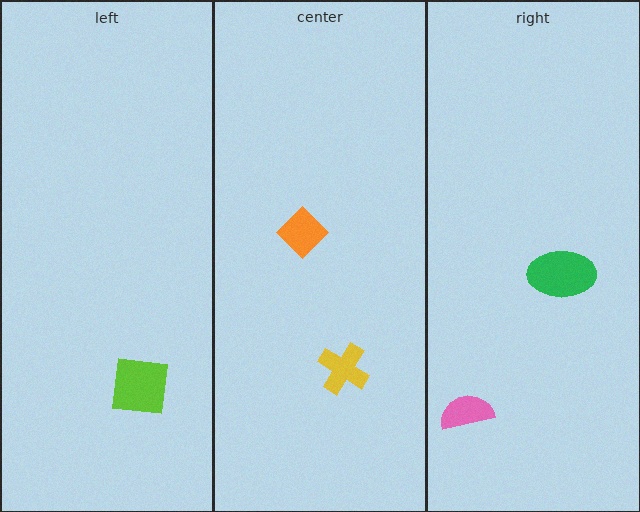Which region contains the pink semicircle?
The right region.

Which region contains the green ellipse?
The right region.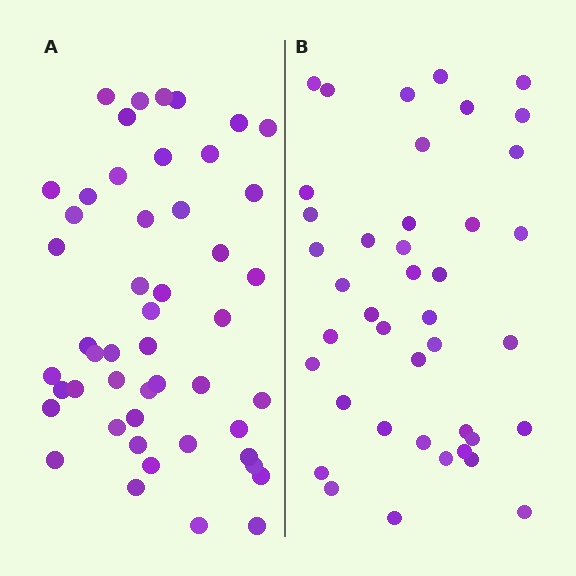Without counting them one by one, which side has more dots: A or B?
Region A (the left region) has more dots.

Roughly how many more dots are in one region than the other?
Region A has roughly 8 or so more dots than region B.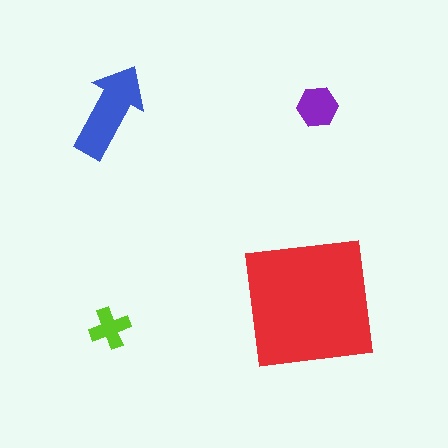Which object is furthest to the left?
The lime cross is leftmost.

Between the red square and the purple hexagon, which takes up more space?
The red square.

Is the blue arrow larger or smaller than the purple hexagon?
Larger.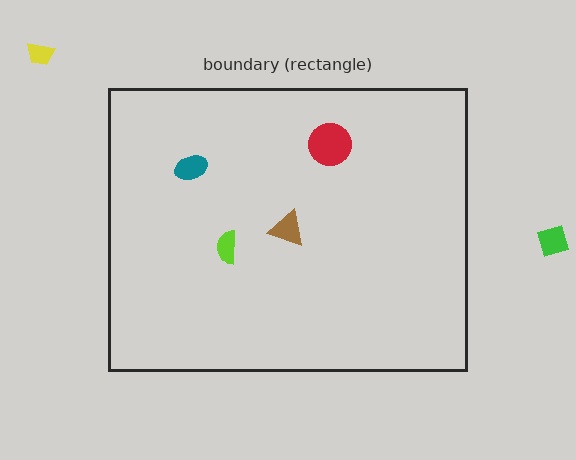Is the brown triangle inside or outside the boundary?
Inside.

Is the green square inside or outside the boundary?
Outside.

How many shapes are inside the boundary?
4 inside, 2 outside.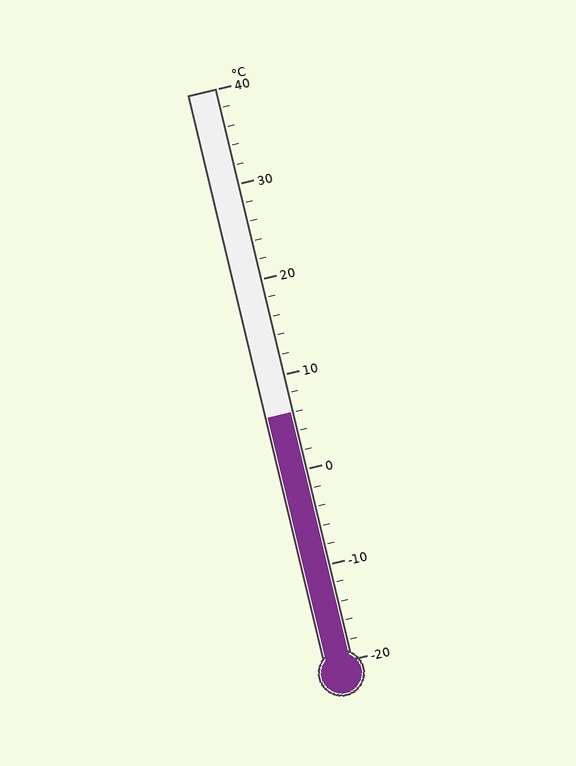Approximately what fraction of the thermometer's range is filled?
The thermometer is filled to approximately 45% of its range.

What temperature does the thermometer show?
The thermometer shows approximately 6°C.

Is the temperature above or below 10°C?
The temperature is below 10°C.